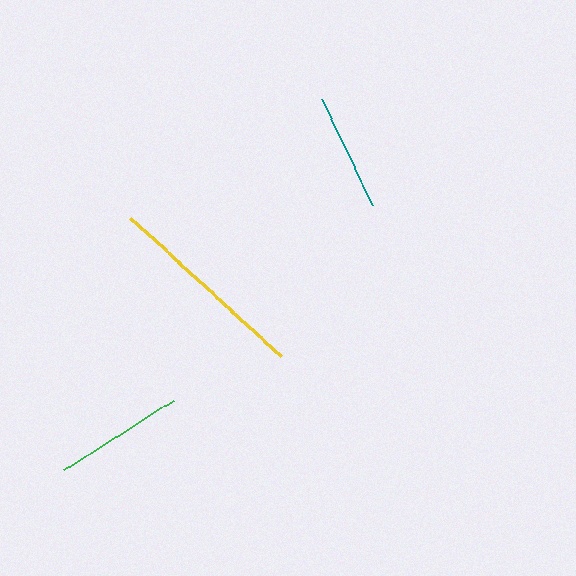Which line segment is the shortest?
The teal line is the shortest at approximately 118 pixels.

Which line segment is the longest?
The yellow line is the longest at approximately 203 pixels.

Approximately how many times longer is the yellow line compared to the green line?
The yellow line is approximately 1.6 times the length of the green line.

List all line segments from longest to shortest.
From longest to shortest: yellow, green, teal.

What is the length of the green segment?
The green segment is approximately 130 pixels long.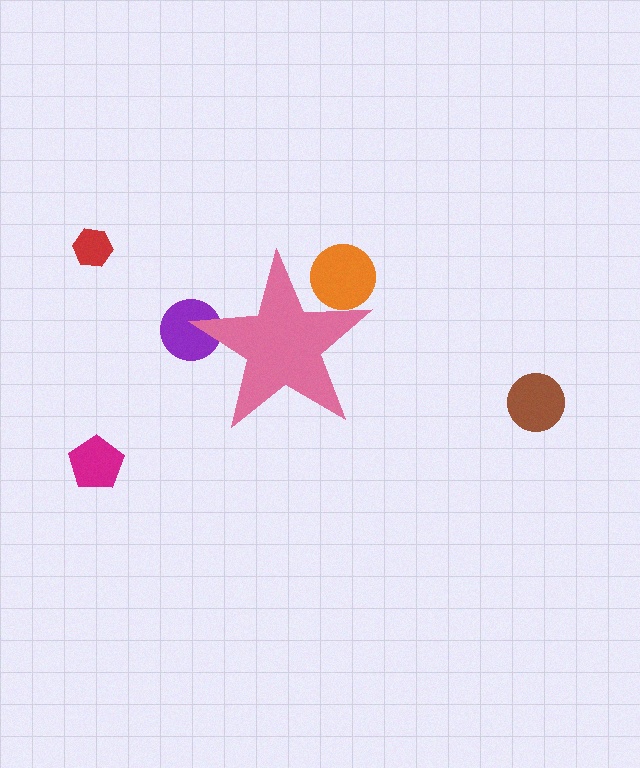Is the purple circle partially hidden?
Yes, the purple circle is partially hidden behind the pink star.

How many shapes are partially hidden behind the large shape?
2 shapes are partially hidden.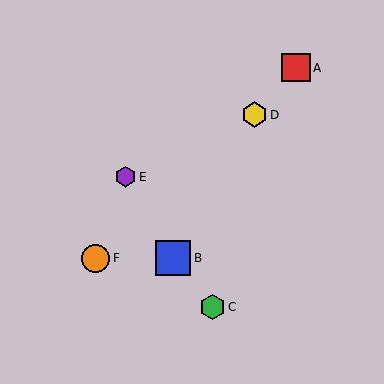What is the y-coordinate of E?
Object E is at y≈177.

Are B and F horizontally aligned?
Yes, both are at y≈258.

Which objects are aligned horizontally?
Objects B, F are aligned horizontally.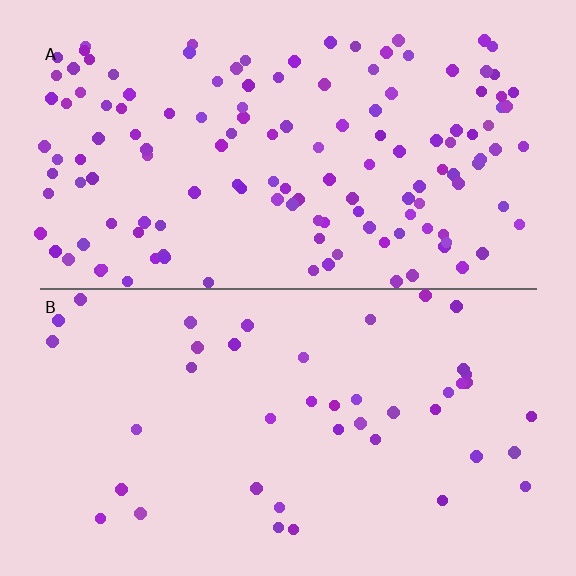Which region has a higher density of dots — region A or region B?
A (the top).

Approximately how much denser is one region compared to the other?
Approximately 3.2× — region A over region B.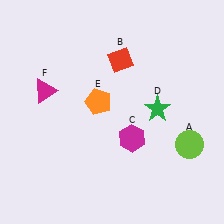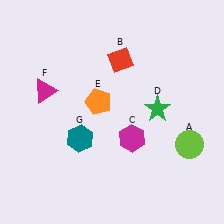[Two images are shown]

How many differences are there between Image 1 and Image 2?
There is 1 difference between the two images.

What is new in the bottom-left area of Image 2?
A teal hexagon (G) was added in the bottom-left area of Image 2.